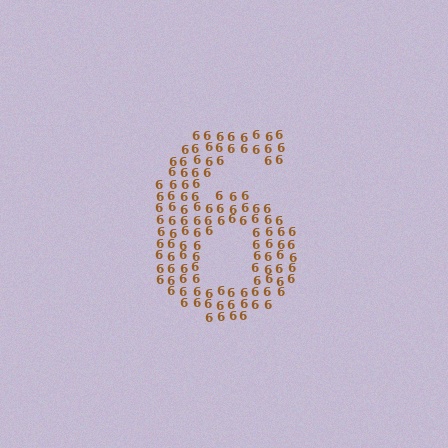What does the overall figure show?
The overall figure shows the digit 6.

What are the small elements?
The small elements are digit 6's.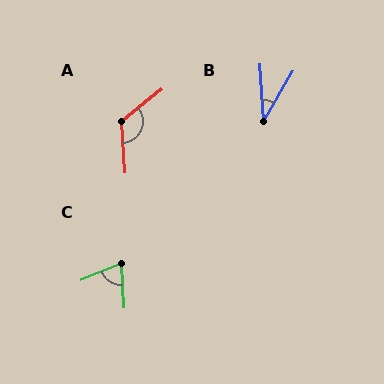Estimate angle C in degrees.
Approximately 71 degrees.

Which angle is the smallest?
B, at approximately 34 degrees.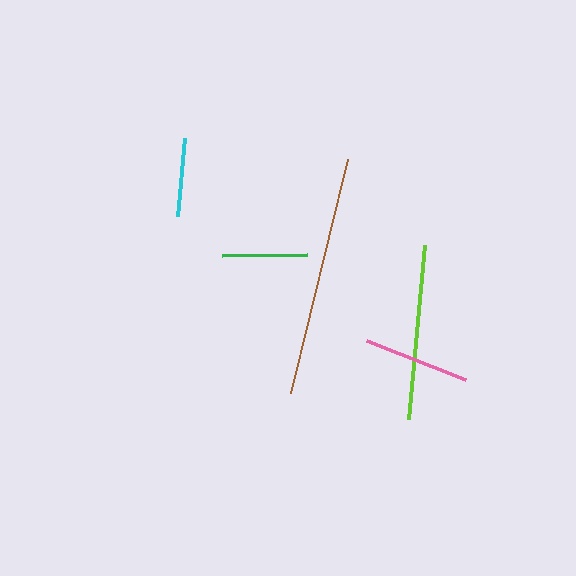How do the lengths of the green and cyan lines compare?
The green and cyan lines are approximately the same length.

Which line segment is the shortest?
The cyan line is the shortest at approximately 78 pixels.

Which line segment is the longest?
The brown line is the longest at approximately 241 pixels.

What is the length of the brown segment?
The brown segment is approximately 241 pixels long.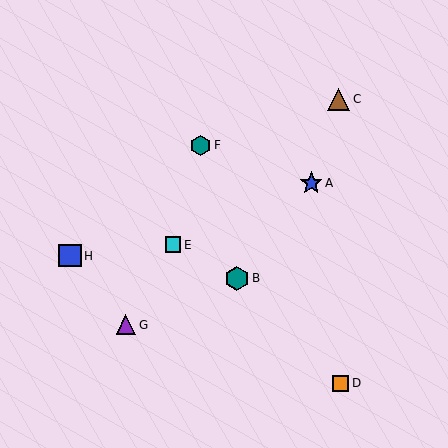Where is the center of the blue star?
The center of the blue star is at (311, 183).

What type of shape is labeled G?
Shape G is a purple triangle.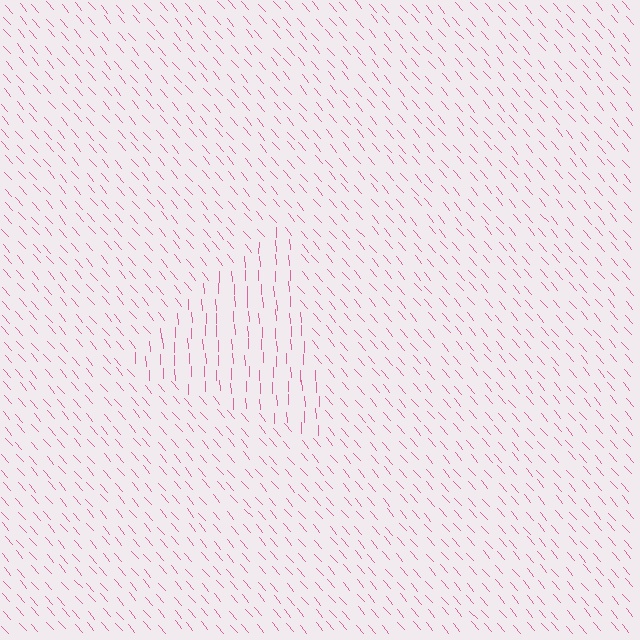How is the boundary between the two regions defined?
The boundary is defined purely by a change in line orientation (approximately 39 degrees difference). All lines are the same color and thickness.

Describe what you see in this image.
The image is filled with small pink line segments. A triangle region in the image has lines oriented differently from the surrounding lines, creating a visible texture boundary.